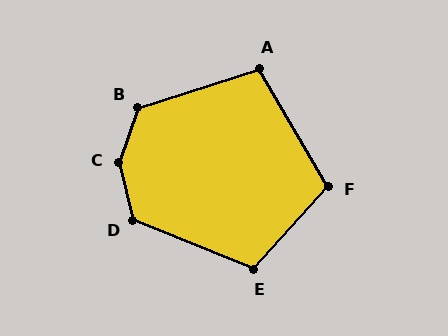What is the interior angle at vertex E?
Approximately 110 degrees (obtuse).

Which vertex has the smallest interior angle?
A, at approximately 102 degrees.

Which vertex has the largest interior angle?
C, at approximately 148 degrees.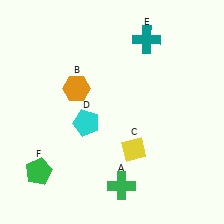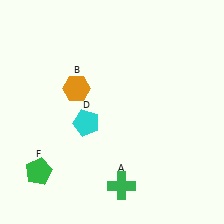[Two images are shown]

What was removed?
The yellow diamond (C), the teal cross (E) were removed in Image 2.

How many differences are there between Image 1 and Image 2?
There are 2 differences between the two images.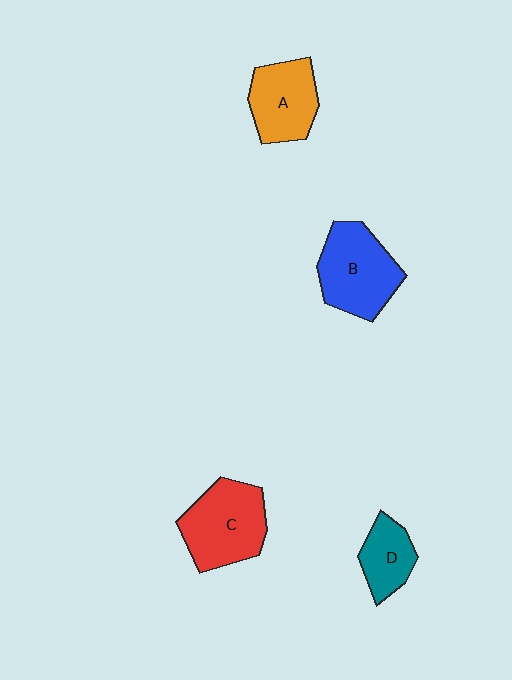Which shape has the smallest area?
Shape D (teal).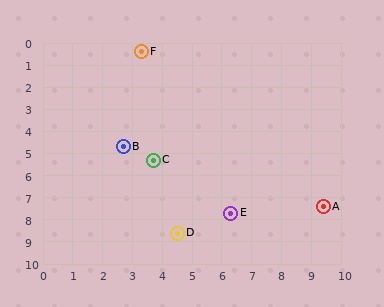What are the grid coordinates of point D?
Point D is at approximately (4.5, 8.6).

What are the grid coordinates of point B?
Point B is at approximately (2.7, 4.7).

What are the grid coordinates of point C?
Point C is at approximately (3.7, 5.3).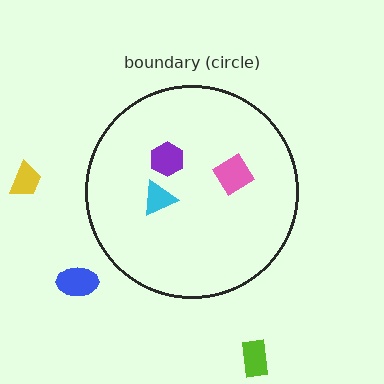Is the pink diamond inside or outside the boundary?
Inside.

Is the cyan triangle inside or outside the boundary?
Inside.